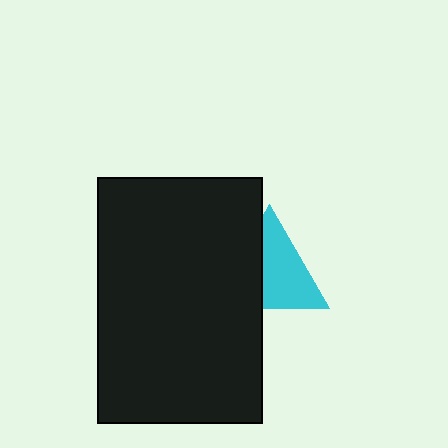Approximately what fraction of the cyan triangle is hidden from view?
Roughly 41% of the cyan triangle is hidden behind the black rectangle.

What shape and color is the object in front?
The object in front is a black rectangle.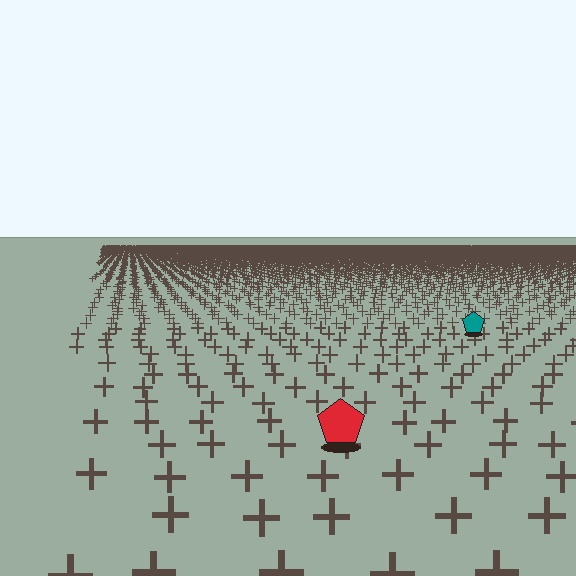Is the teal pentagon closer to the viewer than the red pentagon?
No. The red pentagon is closer — you can tell from the texture gradient: the ground texture is coarser near it.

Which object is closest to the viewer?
The red pentagon is closest. The texture marks near it are larger and more spread out.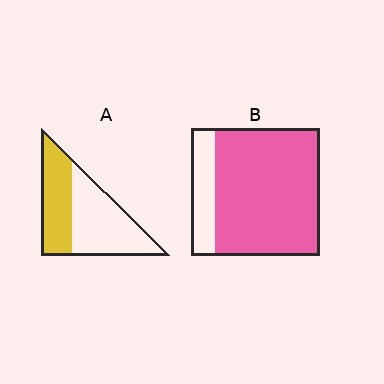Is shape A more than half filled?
No.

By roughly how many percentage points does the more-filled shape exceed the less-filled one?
By roughly 40 percentage points (B over A).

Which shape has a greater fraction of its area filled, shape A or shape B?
Shape B.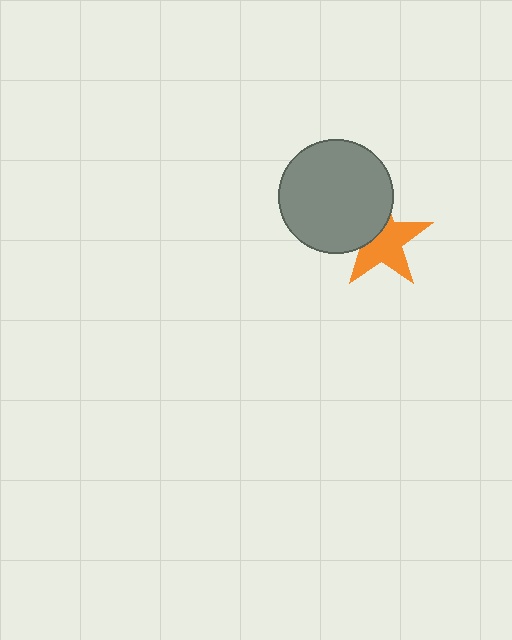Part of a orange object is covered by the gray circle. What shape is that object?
It is a star.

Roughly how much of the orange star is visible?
About half of it is visible (roughly 63%).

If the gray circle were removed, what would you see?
You would see the complete orange star.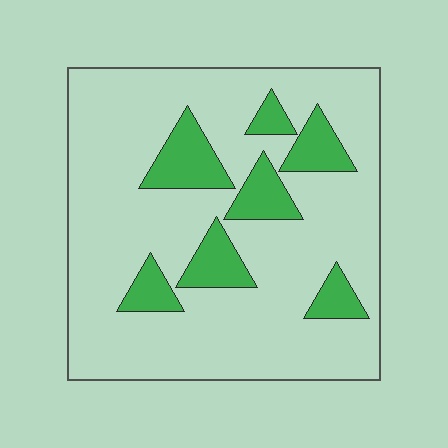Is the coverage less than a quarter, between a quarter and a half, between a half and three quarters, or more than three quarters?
Less than a quarter.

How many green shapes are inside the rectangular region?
7.